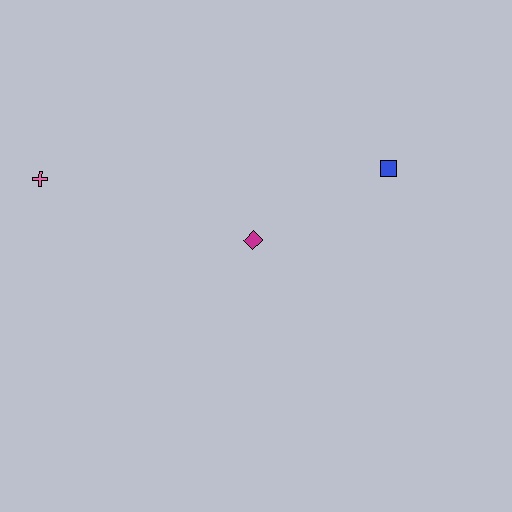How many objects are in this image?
There are 3 objects.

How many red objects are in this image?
There are no red objects.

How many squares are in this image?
There is 1 square.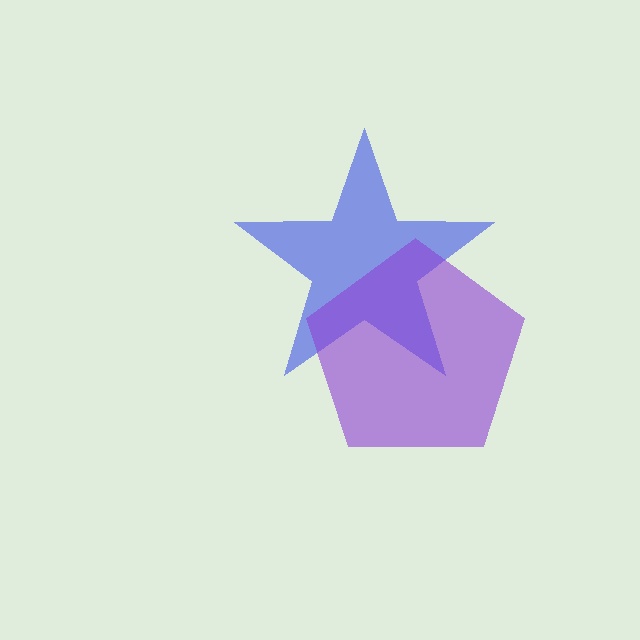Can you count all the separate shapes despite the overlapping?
Yes, there are 2 separate shapes.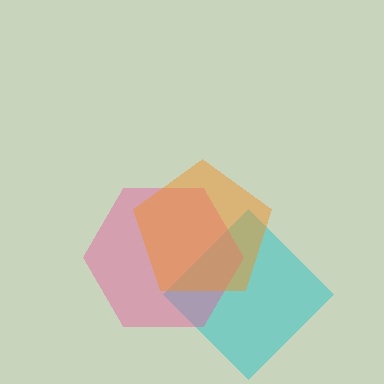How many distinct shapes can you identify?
There are 3 distinct shapes: a cyan diamond, a pink hexagon, an orange pentagon.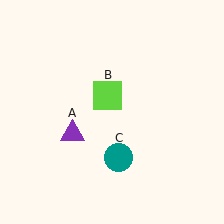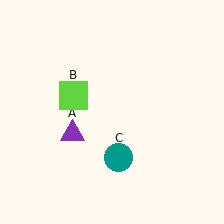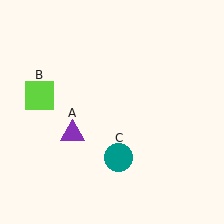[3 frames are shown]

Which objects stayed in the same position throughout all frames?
Purple triangle (object A) and teal circle (object C) remained stationary.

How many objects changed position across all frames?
1 object changed position: lime square (object B).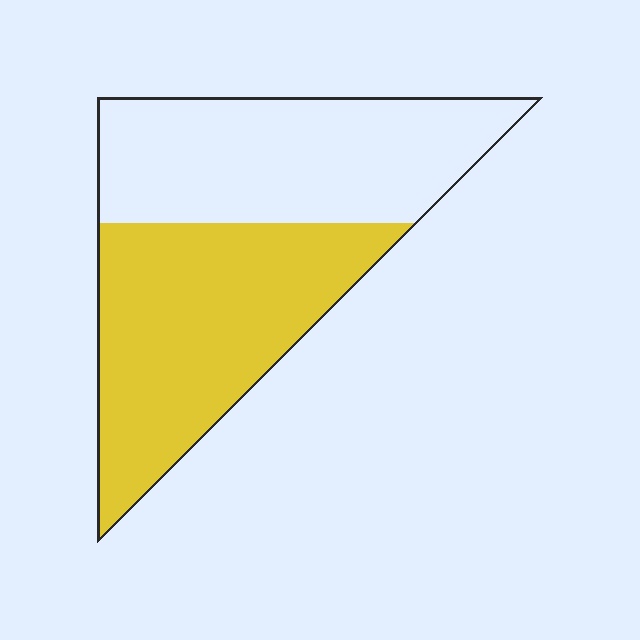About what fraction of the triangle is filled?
About one half (1/2).